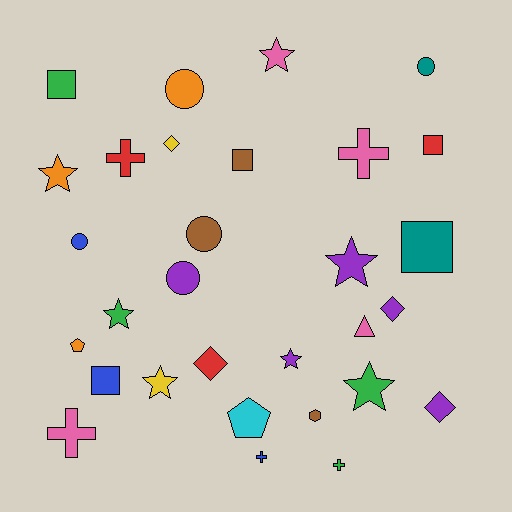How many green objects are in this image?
There are 4 green objects.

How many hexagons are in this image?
There is 1 hexagon.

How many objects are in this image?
There are 30 objects.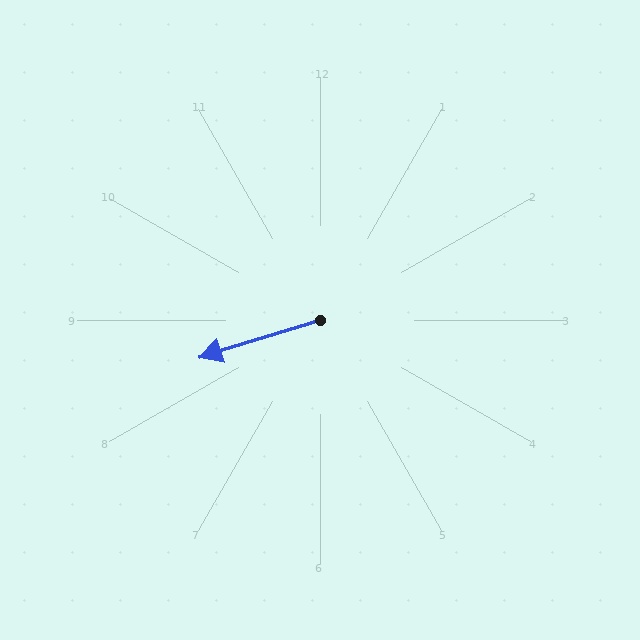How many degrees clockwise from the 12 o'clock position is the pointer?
Approximately 253 degrees.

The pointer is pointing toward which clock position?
Roughly 8 o'clock.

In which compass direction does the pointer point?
West.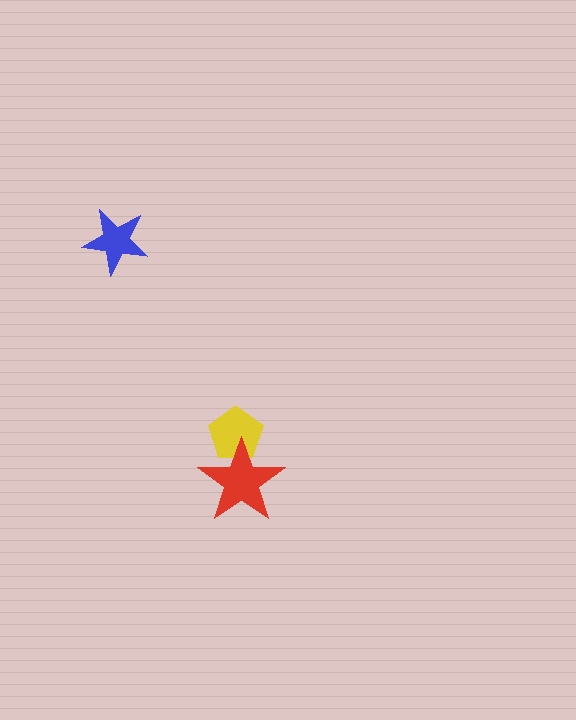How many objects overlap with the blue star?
0 objects overlap with the blue star.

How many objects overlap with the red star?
1 object overlaps with the red star.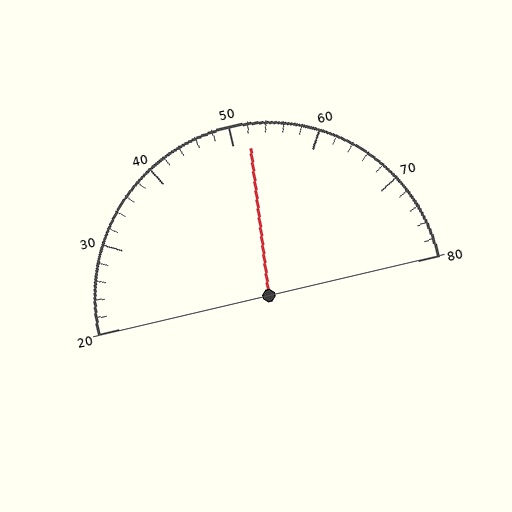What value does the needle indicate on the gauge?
The needle indicates approximately 52.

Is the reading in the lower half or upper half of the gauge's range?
The reading is in the upper half of the range (20 to 80).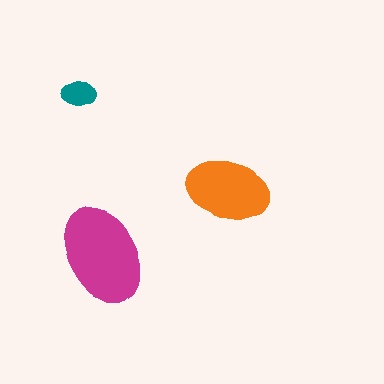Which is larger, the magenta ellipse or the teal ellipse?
The magenta one.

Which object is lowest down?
The magenta ellipse is bottommost.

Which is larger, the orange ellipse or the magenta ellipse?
The magenta one.